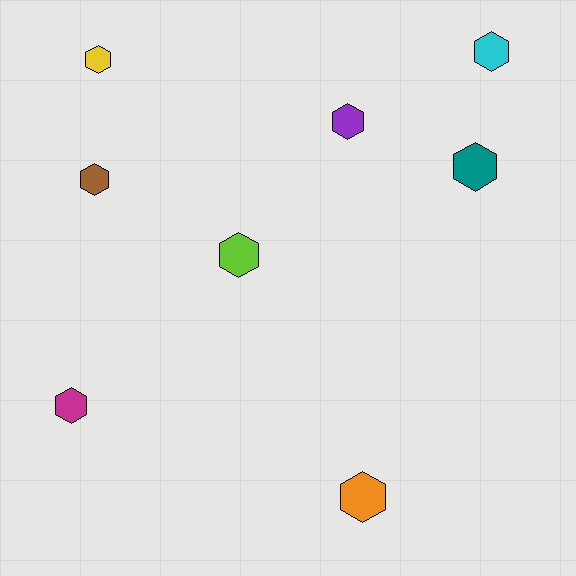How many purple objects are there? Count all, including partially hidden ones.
There is 1 purple object.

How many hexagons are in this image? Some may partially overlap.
There are 8 hexagons.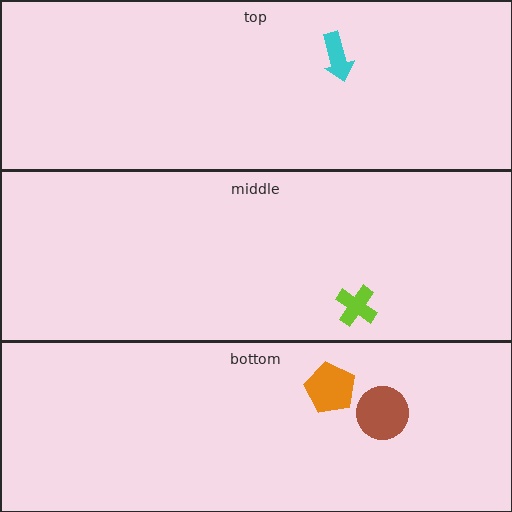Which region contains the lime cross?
The middle region.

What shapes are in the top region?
The cyan arrow.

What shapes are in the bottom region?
The brown circle, the orange pentagon.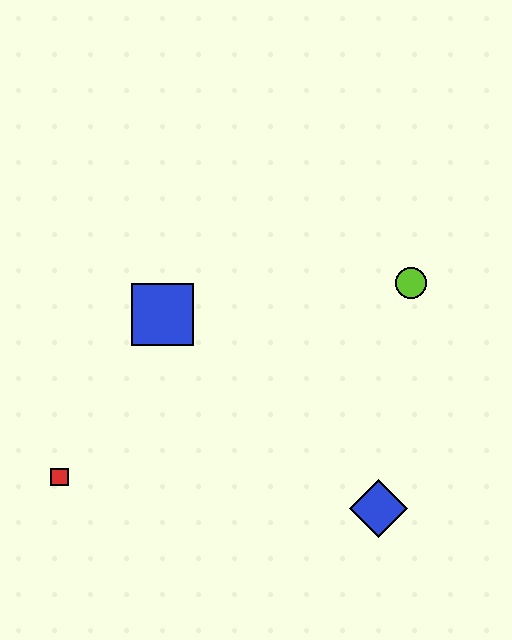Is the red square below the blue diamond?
No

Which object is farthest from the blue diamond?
The red square is farthest from the blue diamond.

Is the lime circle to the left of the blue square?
No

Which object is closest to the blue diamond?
The lime circle is closest to the blue diamond.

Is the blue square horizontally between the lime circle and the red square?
Yes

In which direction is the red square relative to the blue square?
The red square is below the blue square.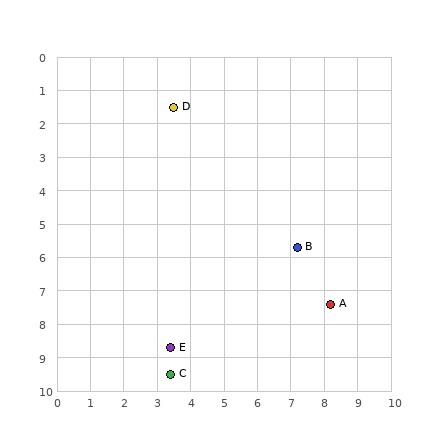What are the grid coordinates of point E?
Point E is at approximately (3.4, 8.7).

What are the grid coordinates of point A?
Point A is at approximately (8.2, 7.4).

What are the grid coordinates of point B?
Point B is at approximately (7.2, 5.7).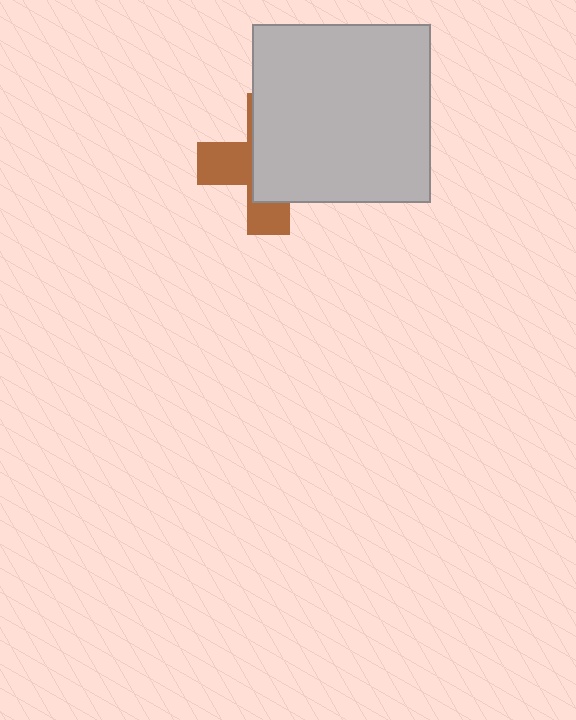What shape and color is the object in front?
The object in front is a light gray square.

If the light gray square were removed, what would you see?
You would see the complete brown cross.